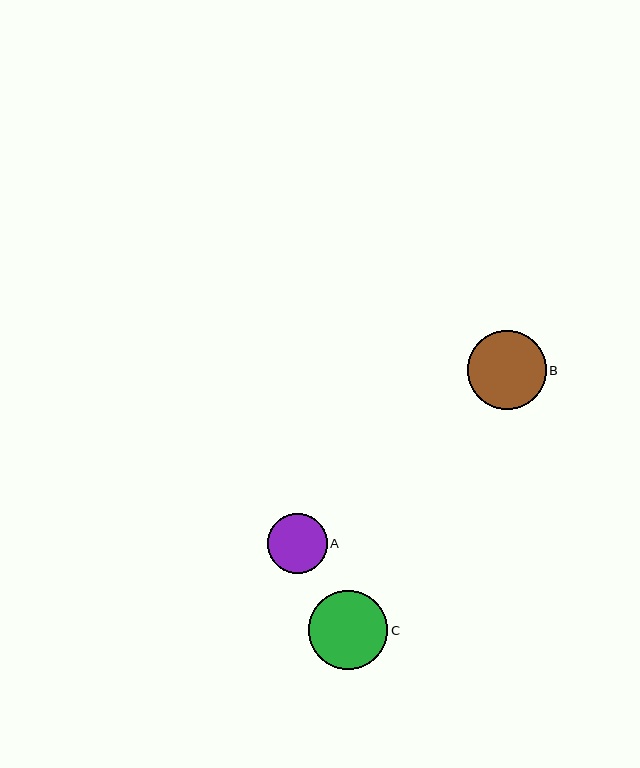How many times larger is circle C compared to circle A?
Circle C is approximately 1.3 times the size of circle A.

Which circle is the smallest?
Circle A is the smallest with a size of approximately 60 pixels.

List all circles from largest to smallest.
From largest to smallest: C, B, A.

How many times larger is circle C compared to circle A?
Circle C is approximately 1.3 times the size of circle A.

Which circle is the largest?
Circle C is the largest with a size of approximately 79 pixels.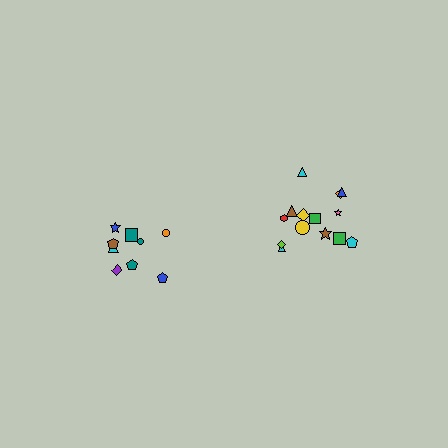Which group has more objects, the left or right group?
The right group.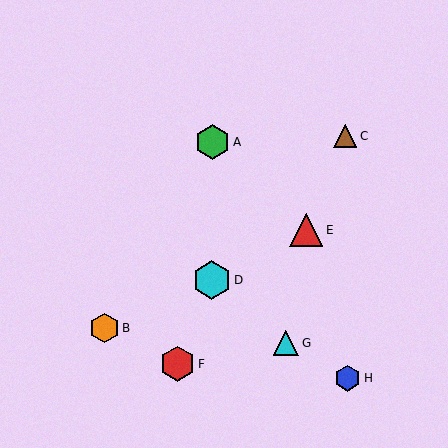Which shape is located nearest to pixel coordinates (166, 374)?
The red hexagon (labeled F) at (177, 364) is nearest to that location.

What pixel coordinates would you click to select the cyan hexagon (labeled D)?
Click at (212, 280) to select the cyan hexagon D.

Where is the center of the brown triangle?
The center of the brown triangle is at (345, 136).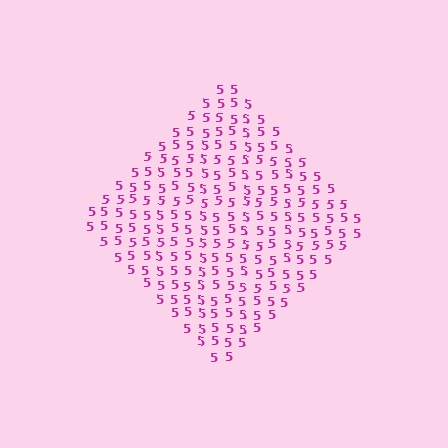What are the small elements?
The small elements are digit 5's.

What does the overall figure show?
The overall figure shows a diamond.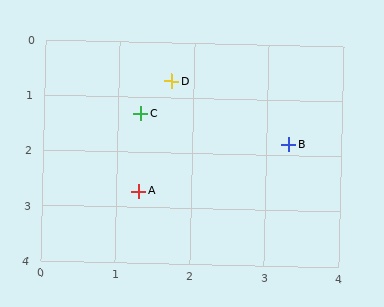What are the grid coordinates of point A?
Point A is at approximately (1.3, 2.7).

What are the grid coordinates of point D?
Point D is at approximately (1.7, 0.7).